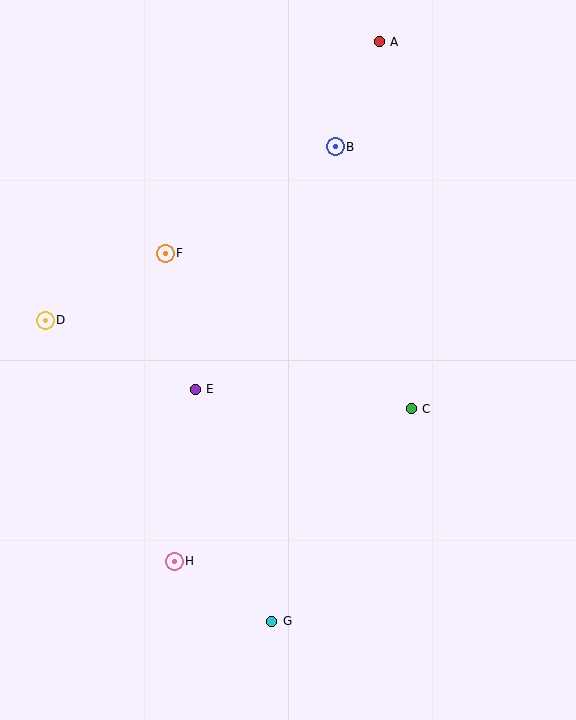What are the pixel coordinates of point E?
Point E is at (195, 389).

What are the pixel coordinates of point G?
Point G is at (272, 621).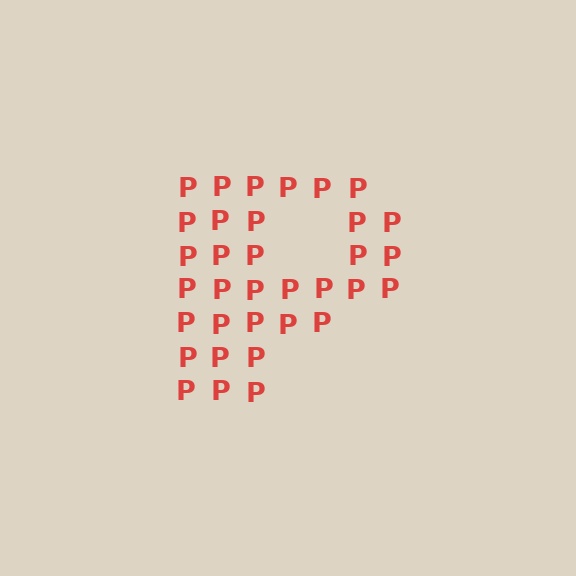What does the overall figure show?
The overall figure shows the letter P.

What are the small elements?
The small elements are letter P's.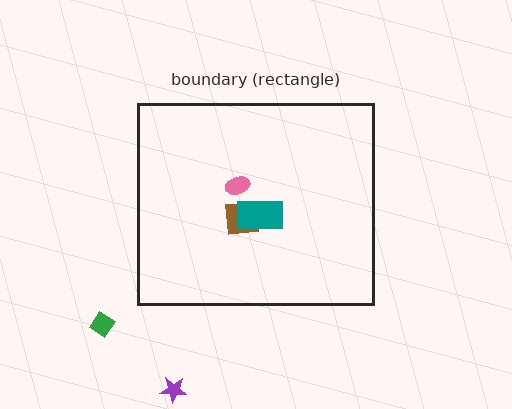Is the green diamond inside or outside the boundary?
Outside.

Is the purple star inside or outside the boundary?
Outside.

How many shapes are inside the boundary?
3 inside, 2 outside.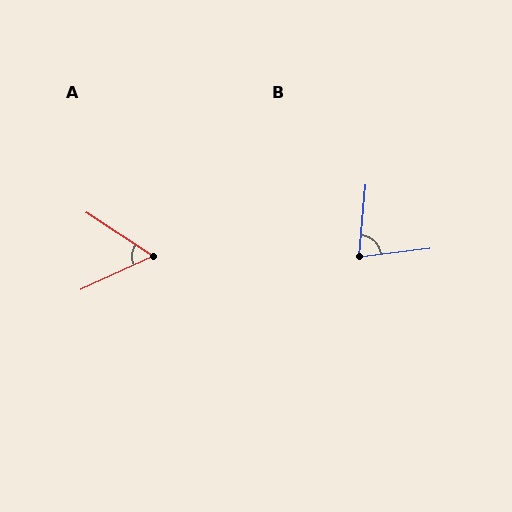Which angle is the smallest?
A, at approximately 58 degrees.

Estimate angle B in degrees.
Approximately 77 degrees.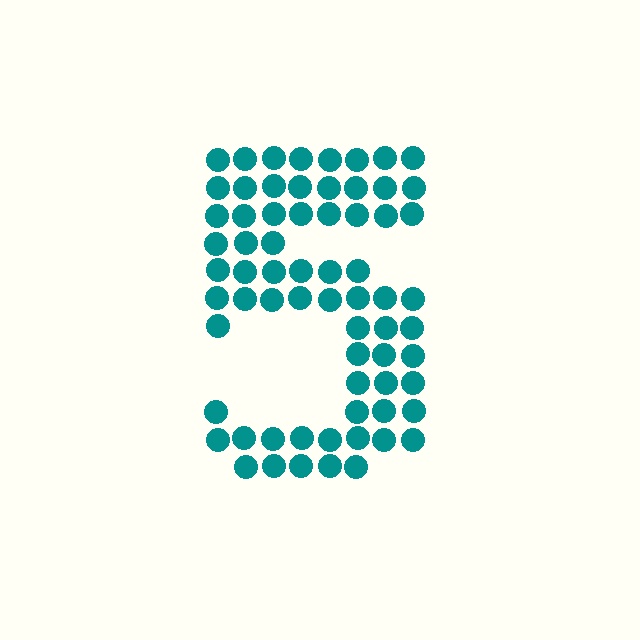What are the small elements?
The small elements are circles.